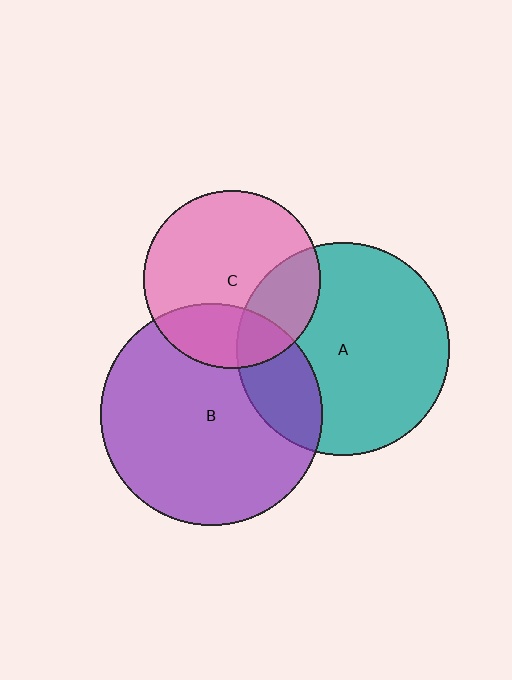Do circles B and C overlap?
Yes.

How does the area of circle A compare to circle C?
Approximately 1.4 times.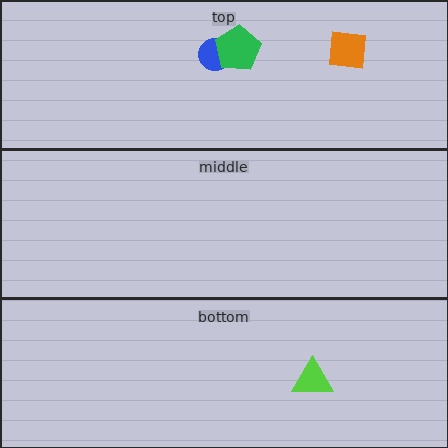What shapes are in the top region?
The orange square, the blue circle, the green pentagon.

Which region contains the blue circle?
The top region.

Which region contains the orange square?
The top region.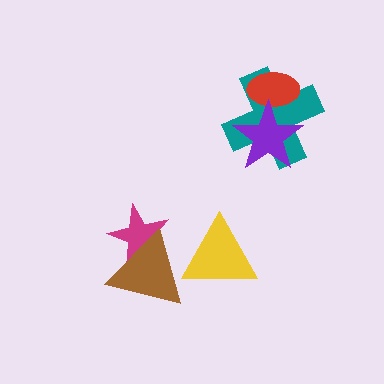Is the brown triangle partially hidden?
No, no other shape covers it.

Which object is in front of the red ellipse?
The purple star is in front of the red ellipse.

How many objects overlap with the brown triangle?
2 objects overlap with the brown triangle.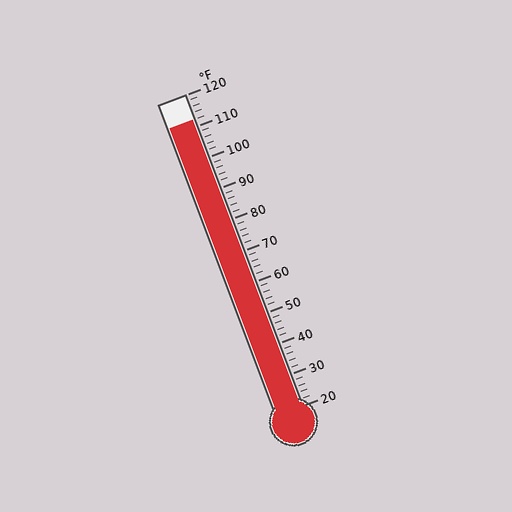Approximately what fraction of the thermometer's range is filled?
The thermometer is filled to approximately 90% of its range.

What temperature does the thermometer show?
The thermometer shows approximately 112°F.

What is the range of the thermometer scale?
The thermometer scale ranges from 20°F to 120°F.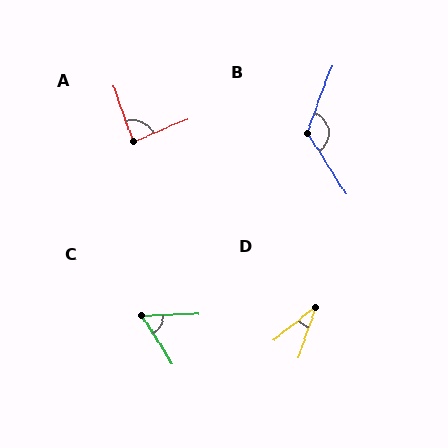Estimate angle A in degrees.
Approximately 86 degrees.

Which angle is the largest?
B, at approximately 127 degrees.